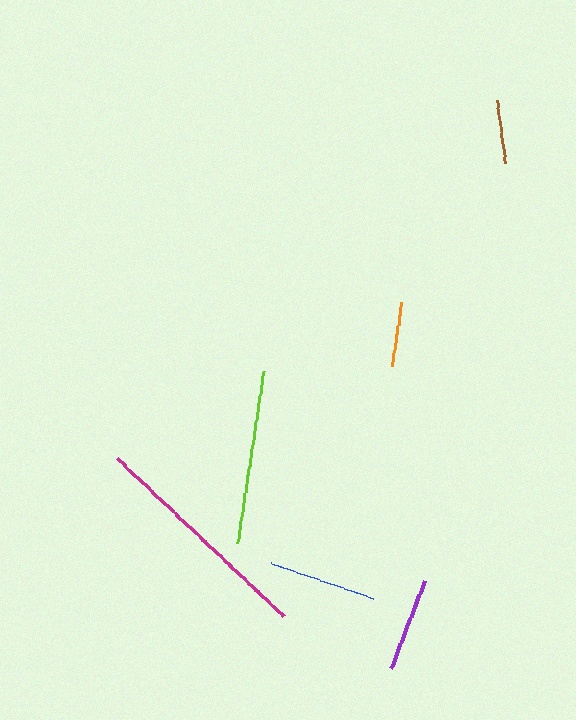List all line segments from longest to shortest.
From longest to shortest: magenta, lime, blue, purple, orange, brown.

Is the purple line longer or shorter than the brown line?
The purple line is longer than the brown line.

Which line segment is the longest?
The magenta line is the longest at approximately 230 pixels.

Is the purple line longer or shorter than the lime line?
The lime line is longer than the purple line.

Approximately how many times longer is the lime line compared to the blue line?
The lime line is approximately 1.6 times the length of the blue line.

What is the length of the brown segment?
The brown segment is approximately 63 pixels long.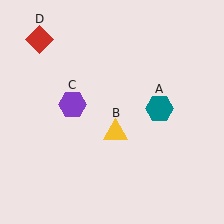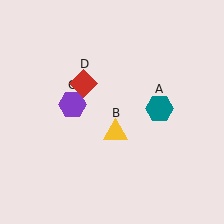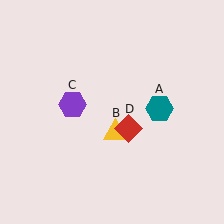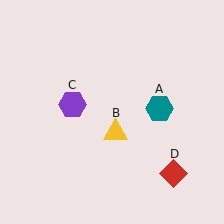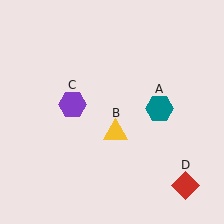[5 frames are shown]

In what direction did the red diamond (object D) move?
The red diamond (object D) moved down and to the right.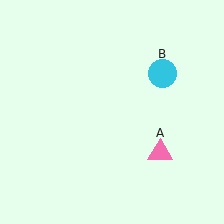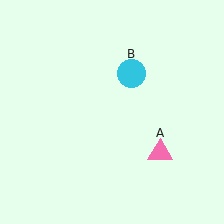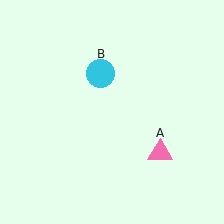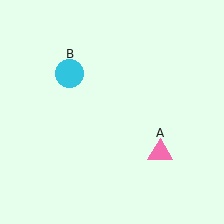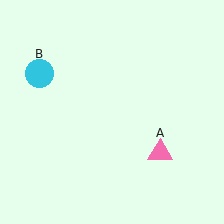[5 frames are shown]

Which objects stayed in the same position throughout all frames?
Pink triangle (object A) remained stationary.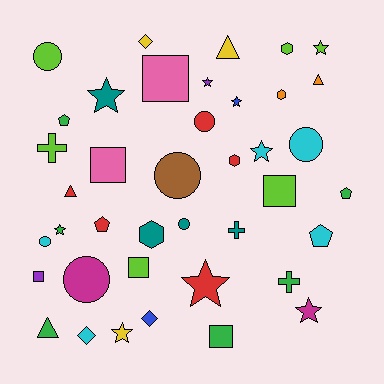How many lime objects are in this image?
There are 6 lime objects.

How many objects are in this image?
There are 40 objects.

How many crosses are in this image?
There are 3 crosses.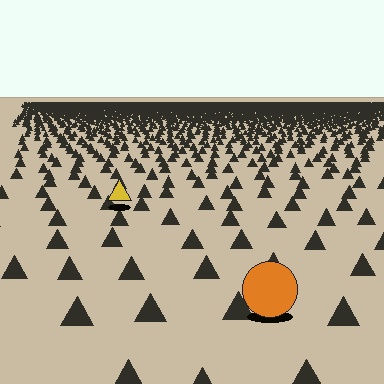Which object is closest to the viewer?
The orange circle is closest. The texture marks near it are larger and more spread out.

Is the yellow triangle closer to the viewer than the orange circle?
No. The orange circle is closer — you can tell from the texture gradient: the ground texture is coarser near it.